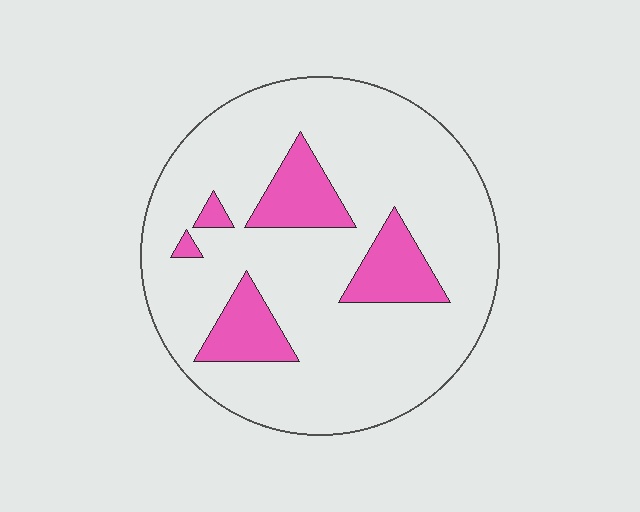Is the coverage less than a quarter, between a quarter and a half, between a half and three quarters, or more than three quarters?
Less than a quarter.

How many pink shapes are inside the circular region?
5.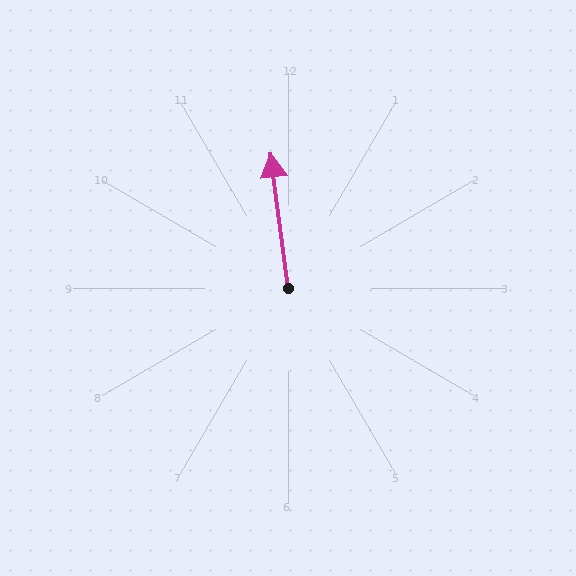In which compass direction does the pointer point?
North.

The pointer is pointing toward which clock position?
Roughly 12 o'clock.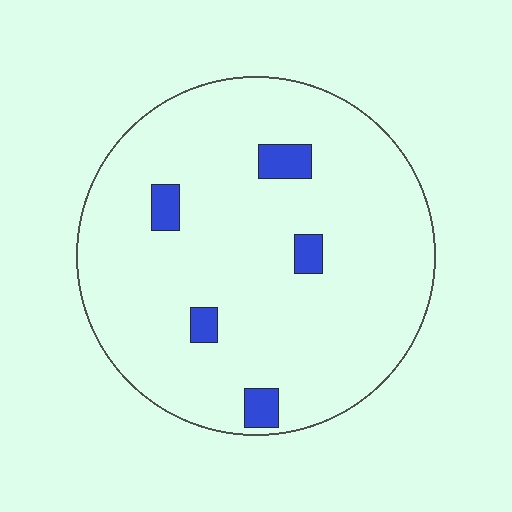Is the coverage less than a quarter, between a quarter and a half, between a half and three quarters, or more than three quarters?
Less than a quarter.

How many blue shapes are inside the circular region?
5.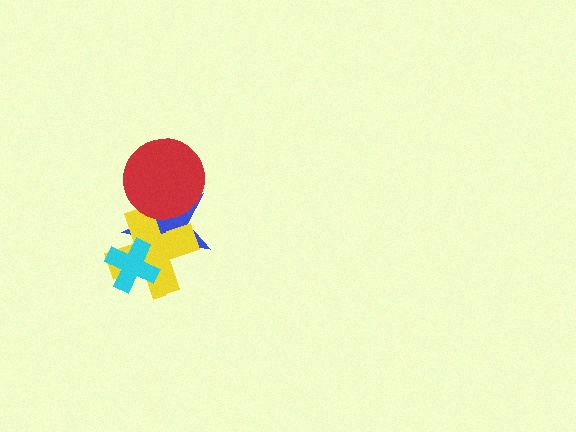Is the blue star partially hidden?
Yes, it is partially covered by another shape.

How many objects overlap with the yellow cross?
3 objects overlap with the yellow cross.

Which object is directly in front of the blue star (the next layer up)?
The yellow cross is directly in front of the blue star.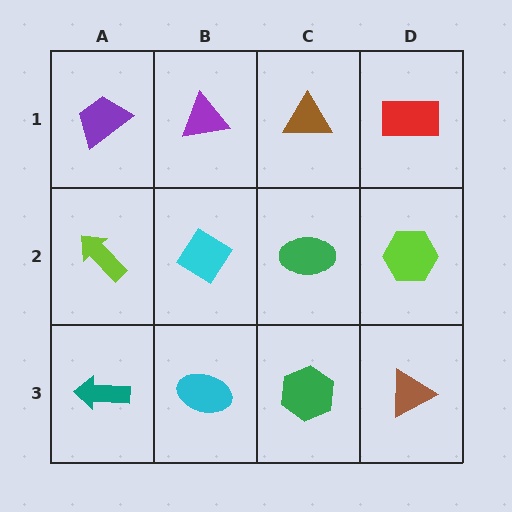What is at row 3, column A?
A teal arrow.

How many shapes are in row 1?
4 shapes.